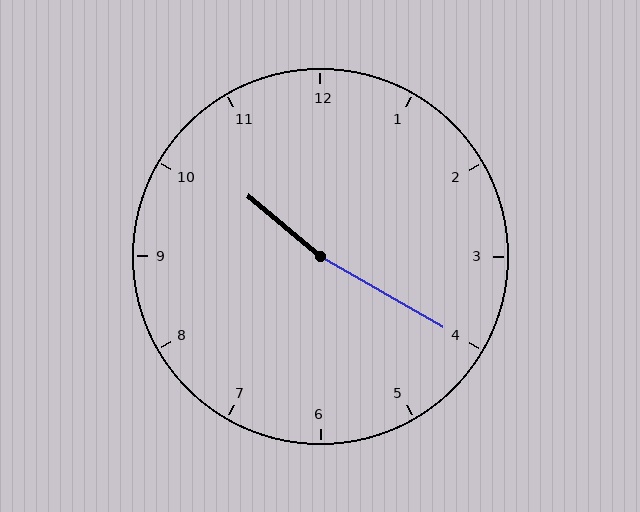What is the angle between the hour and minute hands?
Approximately 170 degrees.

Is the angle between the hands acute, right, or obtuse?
It is obtuse.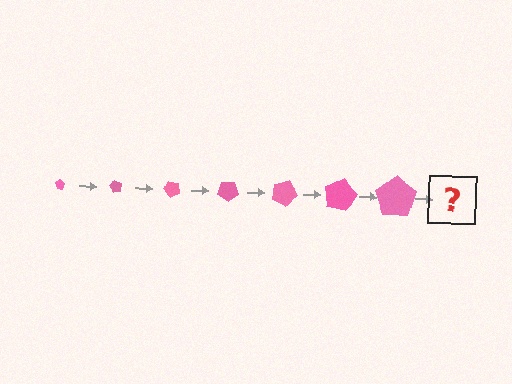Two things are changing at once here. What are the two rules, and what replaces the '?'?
The two rules are that the pentagon grows larger each step and it rotates 60 degrees each step. The '?' should be a pentagon, larger than the previous one and rotated 420 degrees from the start.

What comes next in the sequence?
The next element should be a pentagon, larger than the previous one and rotated 420 degrees from the start.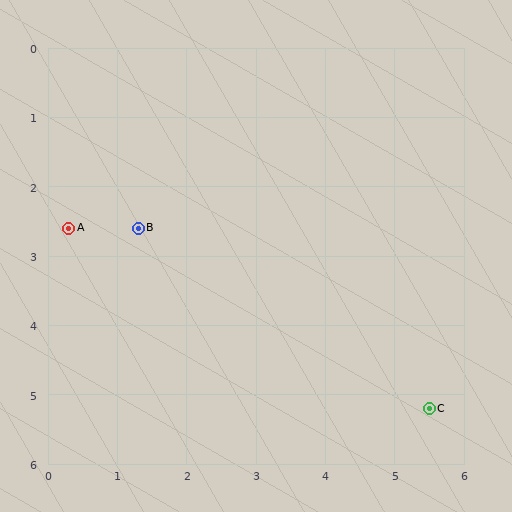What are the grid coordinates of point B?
Point B is at approximately (1.3, 2.6).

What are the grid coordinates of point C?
Point C is at approximately (5.5, 5.2).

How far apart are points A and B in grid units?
Points A and B are about 1.0 grid units apart.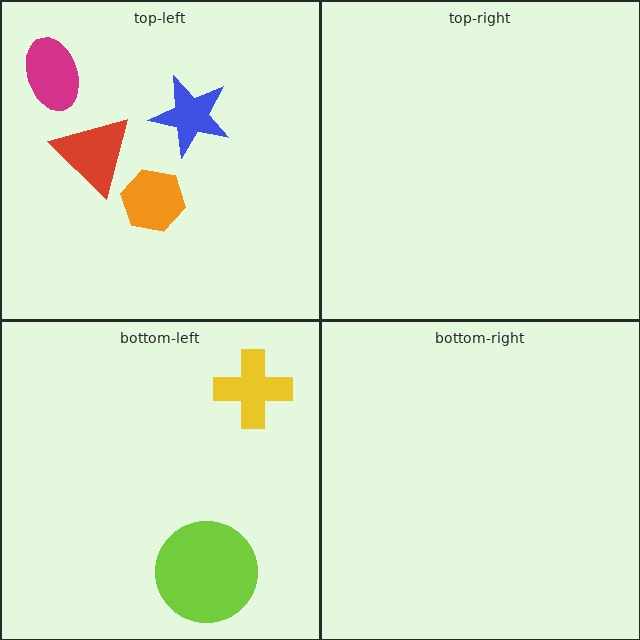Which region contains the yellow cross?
The bottom-left region.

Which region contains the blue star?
The top-left region.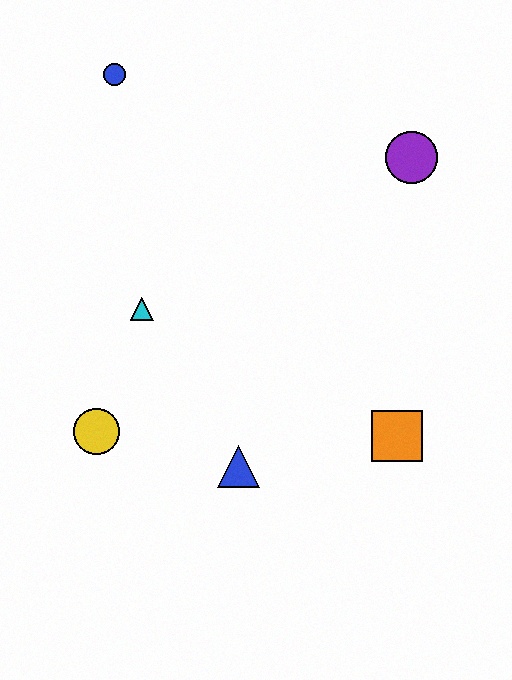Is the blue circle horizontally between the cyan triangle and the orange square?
No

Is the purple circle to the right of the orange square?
Yes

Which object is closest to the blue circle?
The cyan triangle is closest to the blue circle.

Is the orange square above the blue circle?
No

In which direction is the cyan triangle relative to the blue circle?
The cyan triangle is below the blue circle.